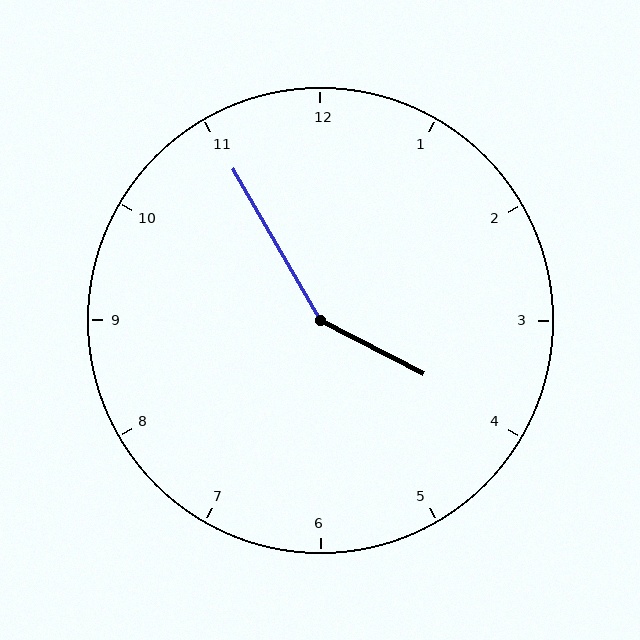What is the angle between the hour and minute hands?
Approximately 148 degrees.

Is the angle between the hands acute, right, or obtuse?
It is obtuse.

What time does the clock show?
3:55.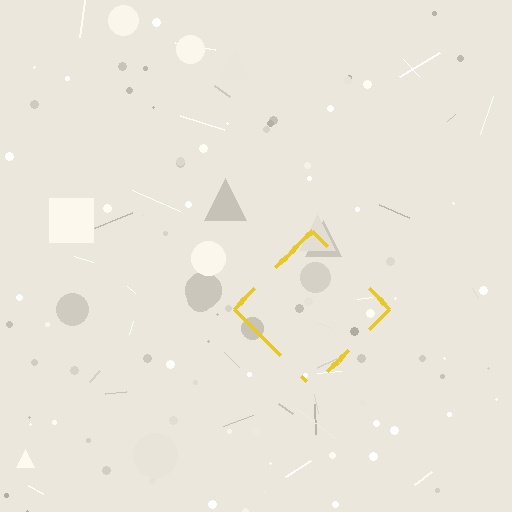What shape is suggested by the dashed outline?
The dashed outline suggests a diamond.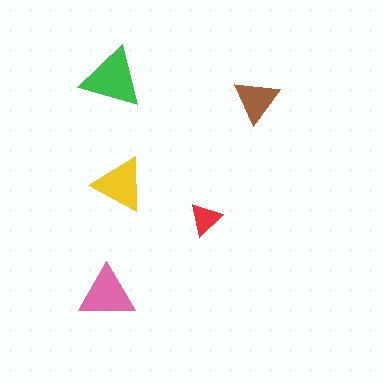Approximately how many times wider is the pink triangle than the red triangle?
About 1.5 times wider.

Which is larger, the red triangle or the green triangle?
The green one.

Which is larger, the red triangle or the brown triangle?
The brown one.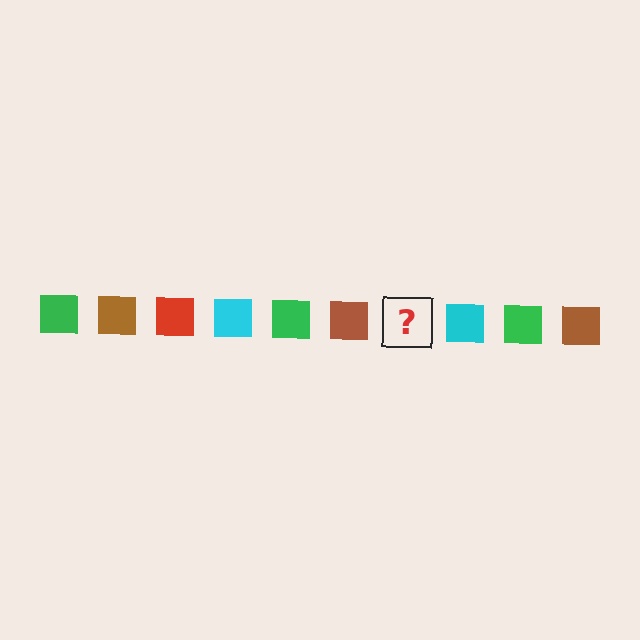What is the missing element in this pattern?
The missing element is a red square.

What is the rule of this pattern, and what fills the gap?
The rule is that the pattern cycles through green, brown, red, cyan squares. The gap should be filled with a red square.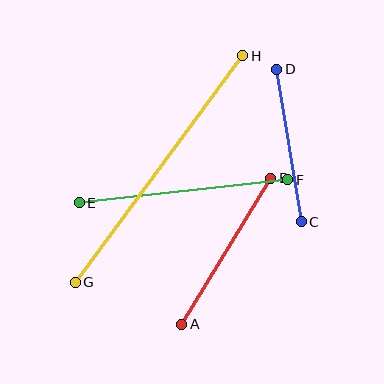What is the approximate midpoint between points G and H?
The midpoint is at approximately (159, 169) pixels.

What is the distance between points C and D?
The distance is approximately 155 pixels.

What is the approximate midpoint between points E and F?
The midpoint is at approximately (183, 191) pixels.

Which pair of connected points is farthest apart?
Points G and H are farthest apart.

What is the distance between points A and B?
The distance is approximately 171 pixels.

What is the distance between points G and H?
The distance is approximately 282 pixels.